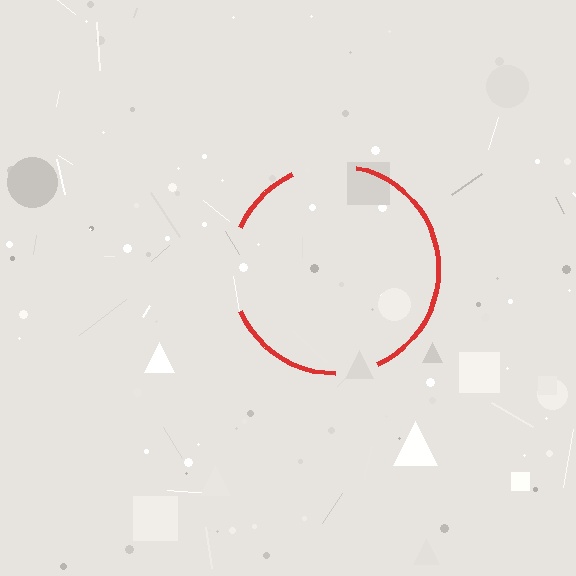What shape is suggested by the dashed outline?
The dashed outline suggests a circle.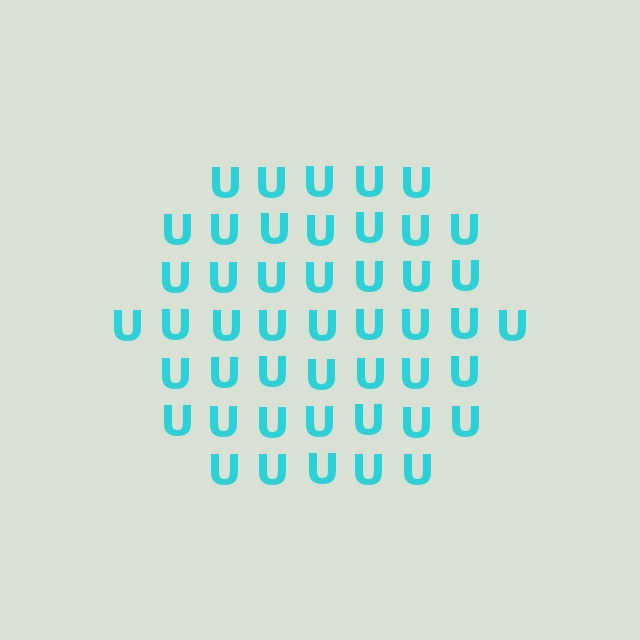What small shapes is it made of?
It is made of small letter U's.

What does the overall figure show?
The overall figure shows a hexagon.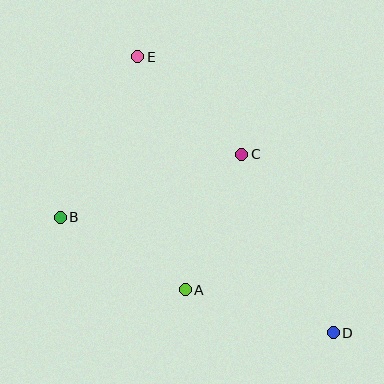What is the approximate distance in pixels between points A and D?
The distance between A and D is approximately 154 pixels.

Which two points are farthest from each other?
Points D and E are farthest from each other.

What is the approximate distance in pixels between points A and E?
The distance between A and E is approximately 238 pixels.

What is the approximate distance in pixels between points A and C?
The distance between A and C is approximately 147 pixels.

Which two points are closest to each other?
Points C and E are closest to each other.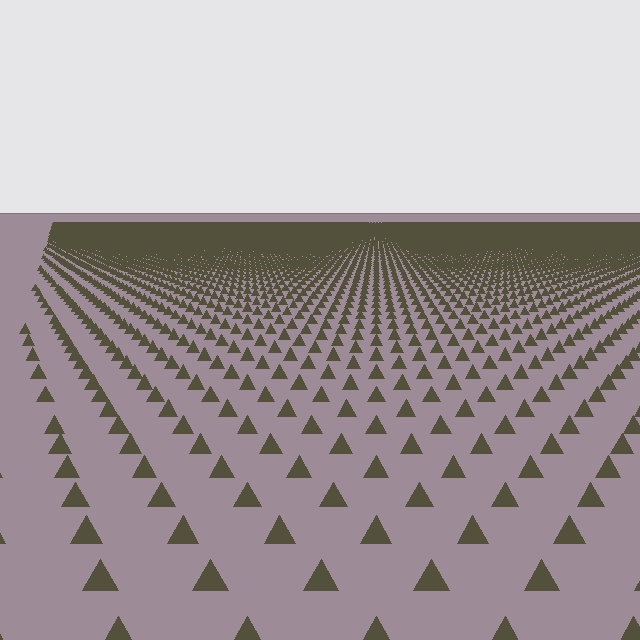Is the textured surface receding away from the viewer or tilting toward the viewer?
The surface is receding away from the viewer. Texture elements get smaller and denser toward the top.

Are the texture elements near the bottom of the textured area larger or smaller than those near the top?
Larger. Near the bottom, elements are closer to the viewer and appear at a bigger on-screen size.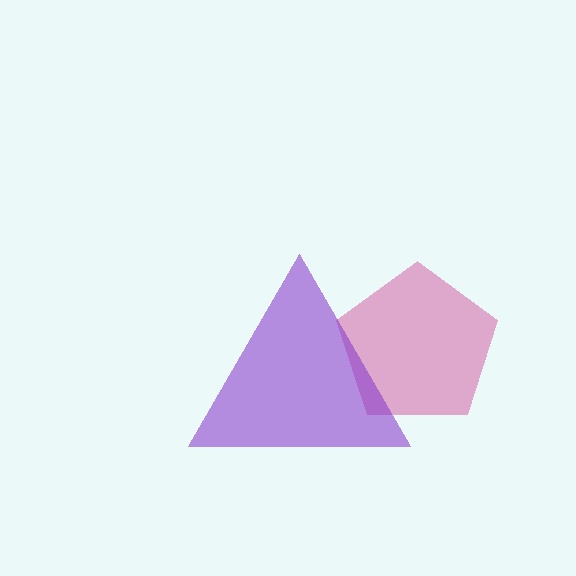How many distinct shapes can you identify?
There are 2 distinct shapes: a magenta pentagon, a purple triangle.